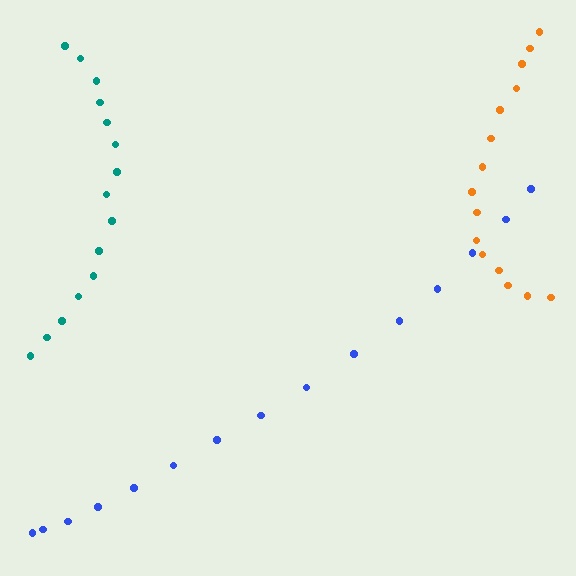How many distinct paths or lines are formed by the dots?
There are 3 distinct paths.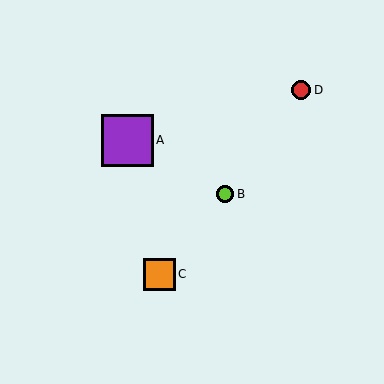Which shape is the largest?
The purple square (labeled A) is the largest.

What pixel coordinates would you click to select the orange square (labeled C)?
Click at (159, 274) to select the orange square C.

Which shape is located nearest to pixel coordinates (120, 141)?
The purple square (labeled A) at (127, 140) is nearest to that location.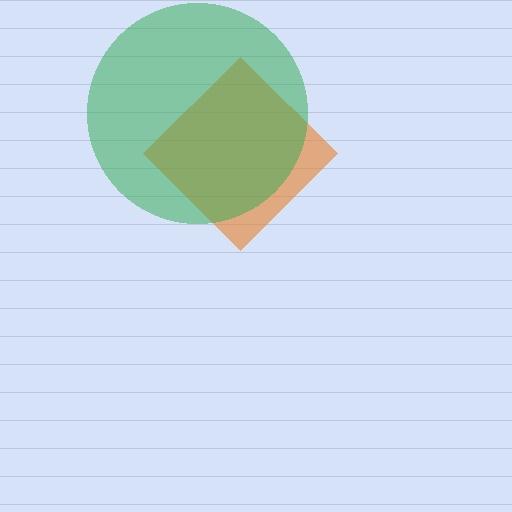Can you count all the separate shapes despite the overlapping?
Yes, there are 2 separate shapes.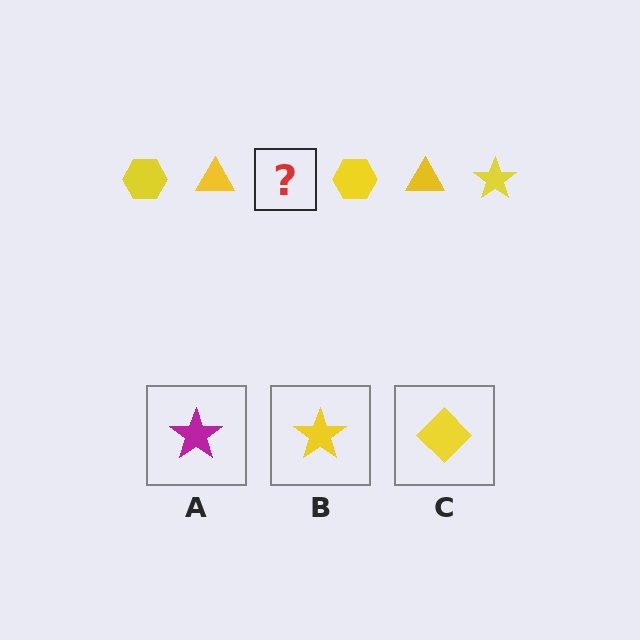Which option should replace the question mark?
Option B.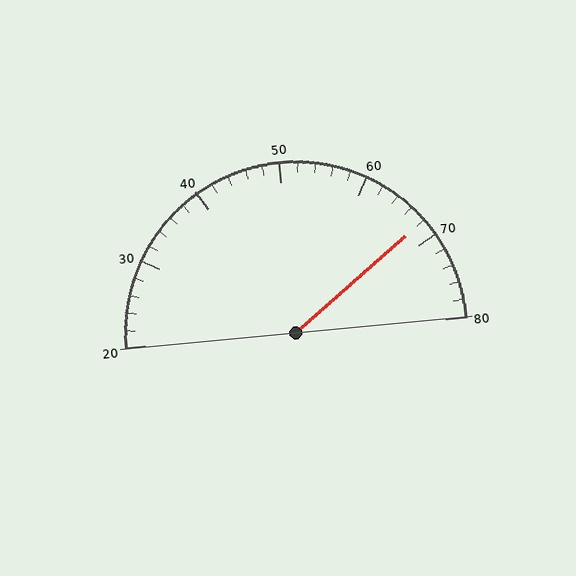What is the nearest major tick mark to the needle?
The nearest major tick mark is 70.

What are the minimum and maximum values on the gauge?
The gauge ranges from 20 to 80.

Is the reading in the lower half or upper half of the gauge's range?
The reading is in the upper half of the range (20 to 80).